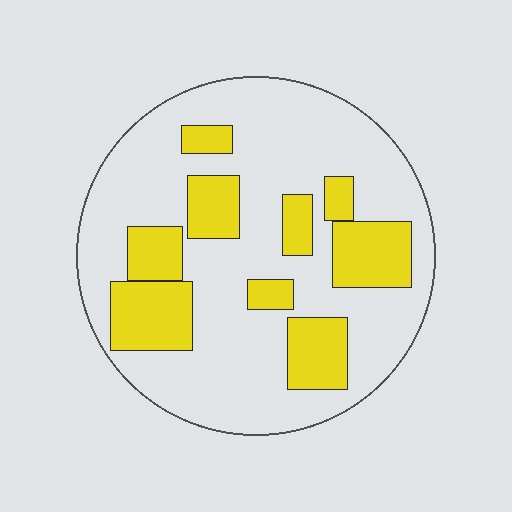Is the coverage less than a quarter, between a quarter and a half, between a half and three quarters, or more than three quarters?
Between a quarter and a half.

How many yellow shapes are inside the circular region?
9.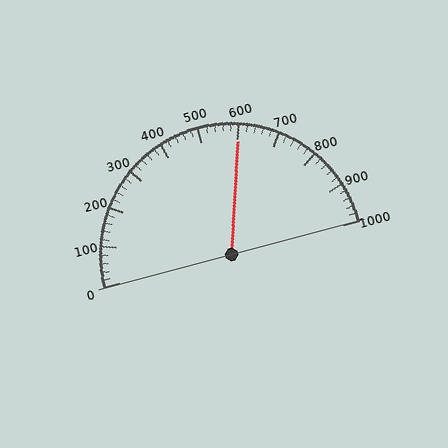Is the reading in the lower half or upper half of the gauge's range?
The reading is in the upper half of the range (0 to 1000).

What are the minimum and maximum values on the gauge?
The gauge ranges from 0 to 1000.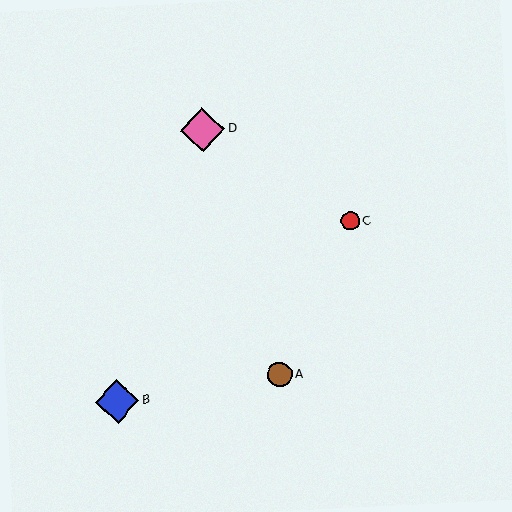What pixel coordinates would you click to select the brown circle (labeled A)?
Click at (280, 375) to select the brown circle A.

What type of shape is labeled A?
Shape A is a brown circle.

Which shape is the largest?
The pink diamond (labeled D) is the largest.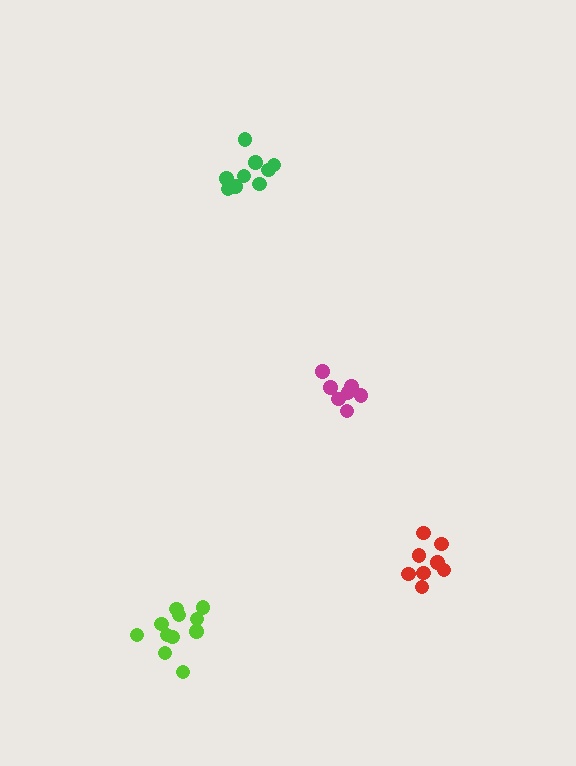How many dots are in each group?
Group 1: 7 dots, Group 2: 9 dots, Group 3: 8 dots, Group 4: 11 dots (35 total).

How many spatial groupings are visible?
There are 4 spatial groupings.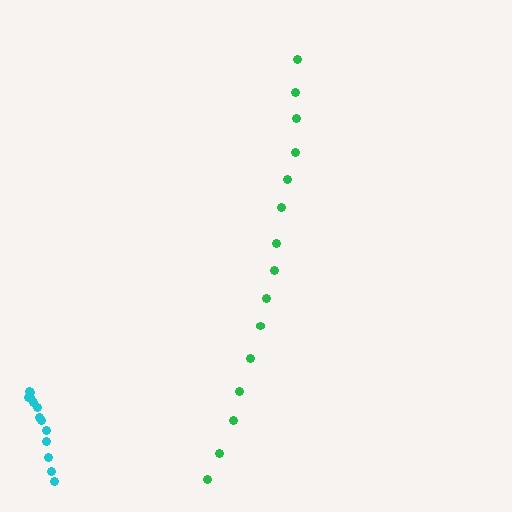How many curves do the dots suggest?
There are 2 distinct paths.